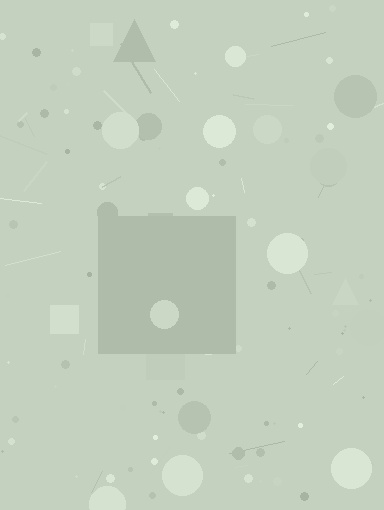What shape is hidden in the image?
A square is hidden in the image.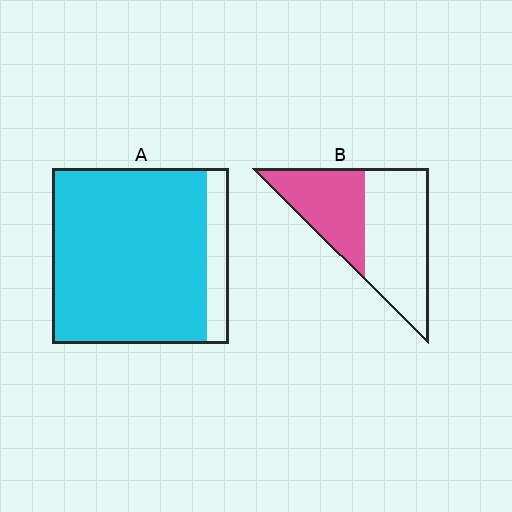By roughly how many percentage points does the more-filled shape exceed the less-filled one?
By roughly 45 percentage points (A over B).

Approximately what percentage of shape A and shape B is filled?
A is approximately 90% and B is approximately 40%.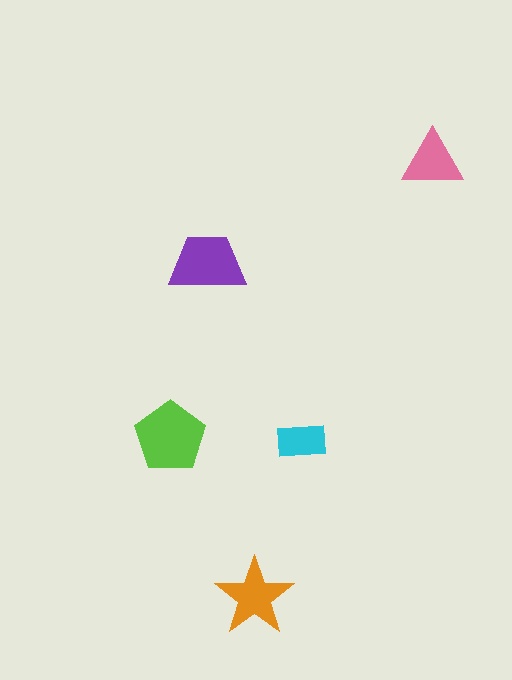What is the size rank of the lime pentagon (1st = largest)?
1st.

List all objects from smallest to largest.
The cyan rectangle, the pink triangle, the orange star, the purple trapezoid, the lime pentagon.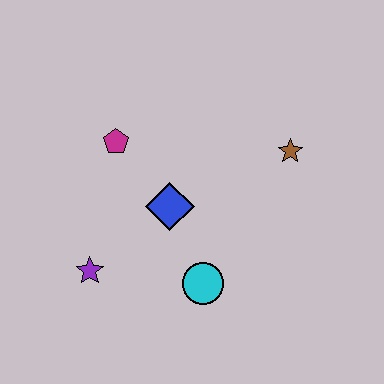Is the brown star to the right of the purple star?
Yes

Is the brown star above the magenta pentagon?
No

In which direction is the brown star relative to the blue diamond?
The brown star is to the right of the blue diamond.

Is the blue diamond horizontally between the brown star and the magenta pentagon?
Yes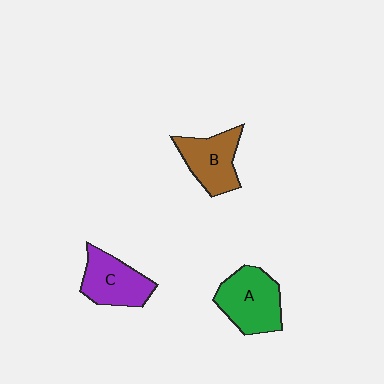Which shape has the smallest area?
Shape B (brown).